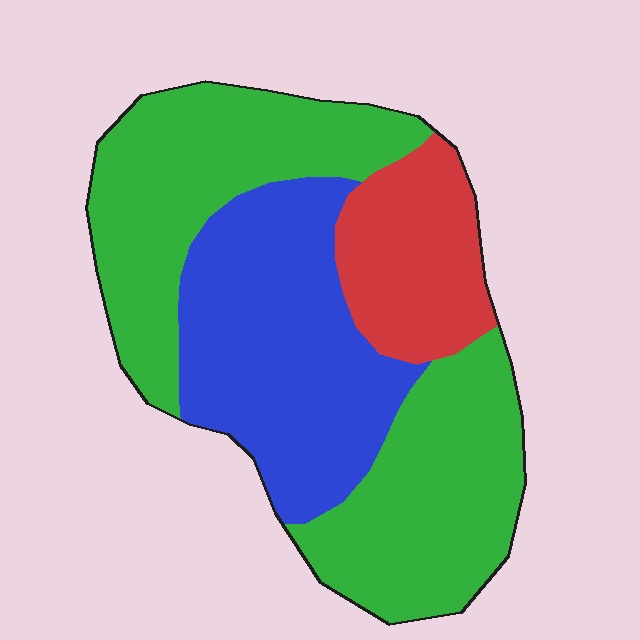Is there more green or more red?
Green.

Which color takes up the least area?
Red, at roughly 15%.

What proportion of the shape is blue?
Blue takes up between a quarter and a half of the shape.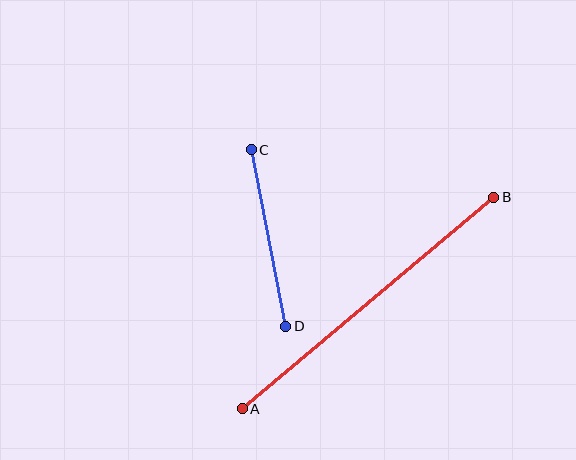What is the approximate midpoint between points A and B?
The midpoint is at approximately (368, 303) pixels.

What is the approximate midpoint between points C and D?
The midpoint is at approximately (269, 238) pixels.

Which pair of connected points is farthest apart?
Points A and B are farthest apart.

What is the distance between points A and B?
The distance is approximately 328 pixels.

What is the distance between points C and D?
The distance is approximately 180 pixels.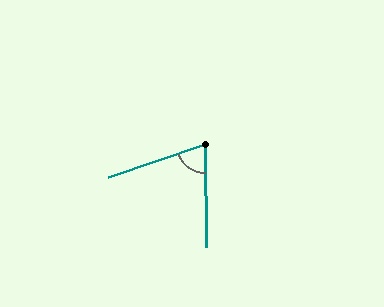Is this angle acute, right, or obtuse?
It is acute.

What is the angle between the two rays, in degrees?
Approximately 72 degrees.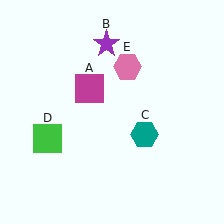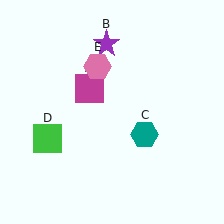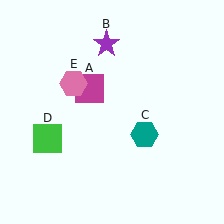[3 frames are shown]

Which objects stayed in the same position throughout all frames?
Magenta square (object A) and purple star (object B) and teal hexagon (object C) and green square (object D) remained stationary.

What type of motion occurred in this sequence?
The pink hexagon (object E) rotated counterclockwise around the center of the scene.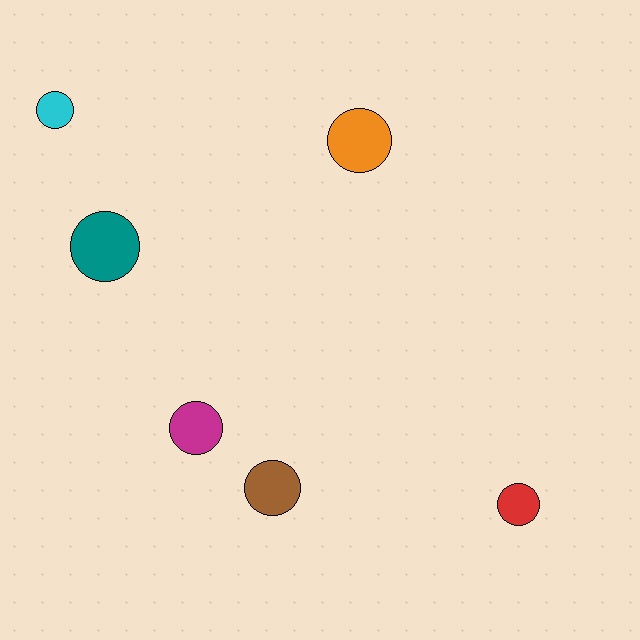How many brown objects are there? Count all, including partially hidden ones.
There is 1 brown object.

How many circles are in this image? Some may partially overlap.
There are 6 circles.